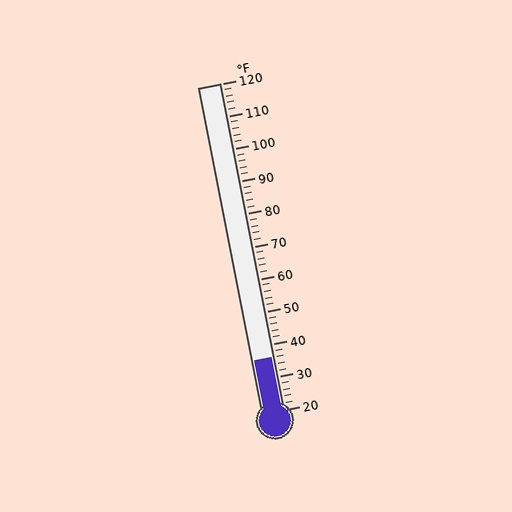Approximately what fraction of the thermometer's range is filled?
The thermometer is filled to approximately 15% of its range.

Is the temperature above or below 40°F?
The temperature is below 40°F.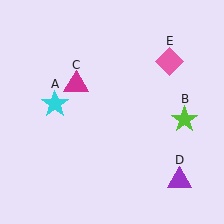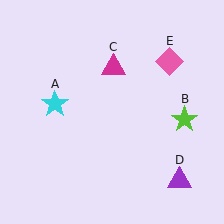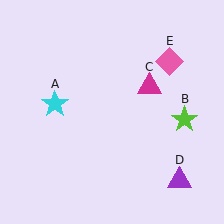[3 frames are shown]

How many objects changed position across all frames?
1 object changed position: magenta triangle (object C).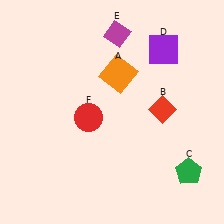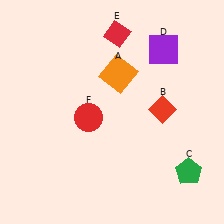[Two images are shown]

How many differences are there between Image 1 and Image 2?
There is 1 difference between the two images.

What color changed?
The diamond (E) changed from magenta in Image 1 to red in Image 2.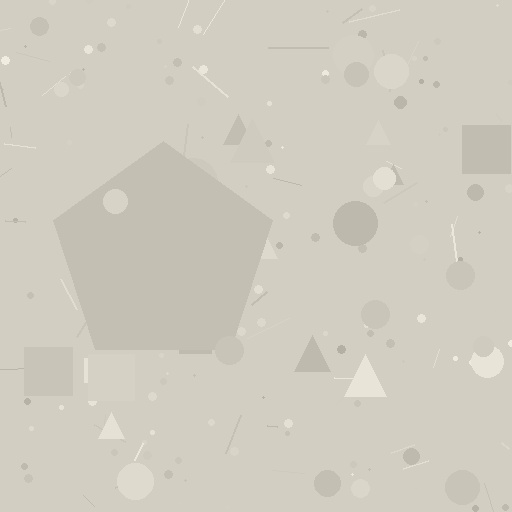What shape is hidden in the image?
A pentagon is hidden in the image.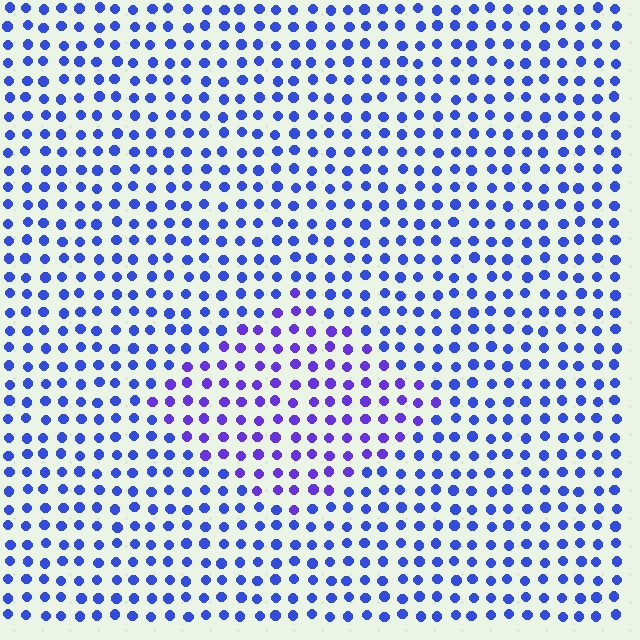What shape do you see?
I see a diamond.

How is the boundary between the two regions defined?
The boundary is defined purely by a slight shift in hue (about 28 degrees). Spacing, size, and orientation are identical on both sides.